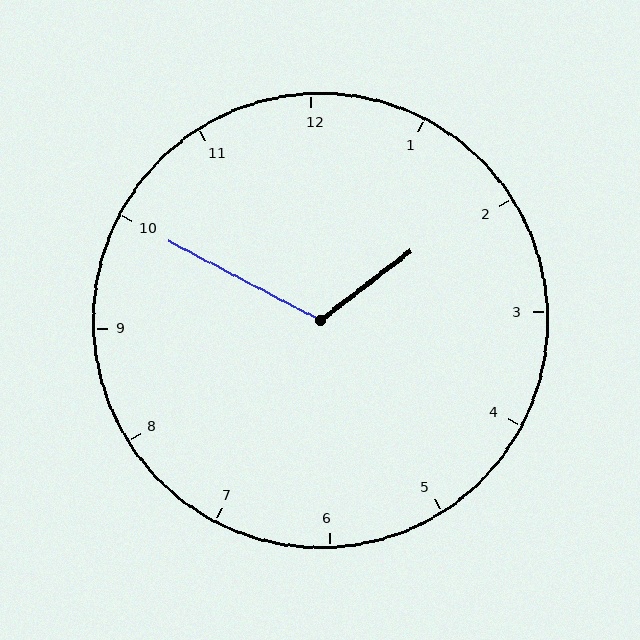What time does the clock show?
1:50.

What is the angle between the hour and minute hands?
Approximately 115 degrees.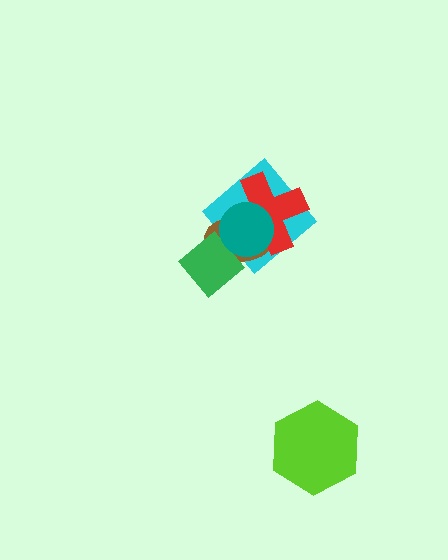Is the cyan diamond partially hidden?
Yes, it is partially covered by another shape.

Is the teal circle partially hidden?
No, no other shape covers it.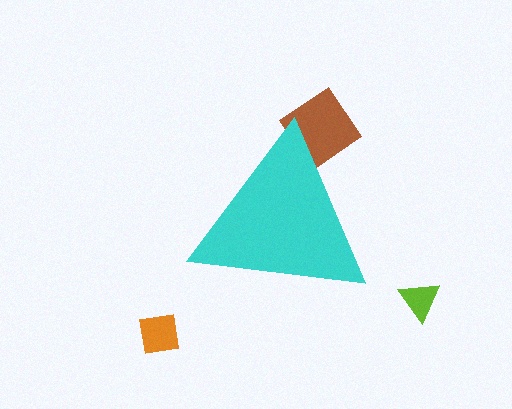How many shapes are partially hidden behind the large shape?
1 shape is partially hidden.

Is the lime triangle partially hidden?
No, the lime triangle is fully visible.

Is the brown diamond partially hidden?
Yes, the brown diamond is partially hidden behind the cyan triangle.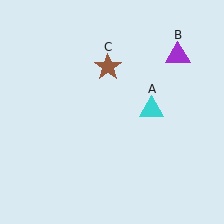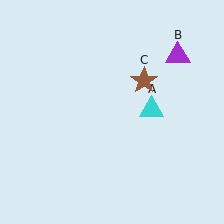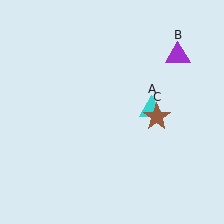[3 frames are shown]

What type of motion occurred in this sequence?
The brown star (object C) rotated clockwise around the center of the scene.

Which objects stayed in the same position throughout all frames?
Cyan triangle (object A) and purple triangle (object B) remained stationary.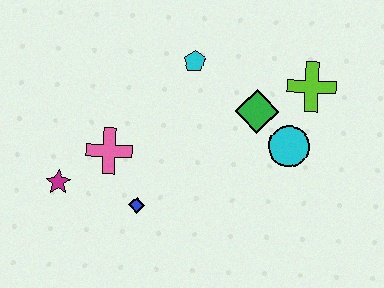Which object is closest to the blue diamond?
The pink cross is closest to the blue diamond.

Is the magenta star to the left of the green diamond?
Yes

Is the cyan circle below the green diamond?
Yes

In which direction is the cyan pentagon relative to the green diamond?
The cyan pentagon is to the left of the green diamond.